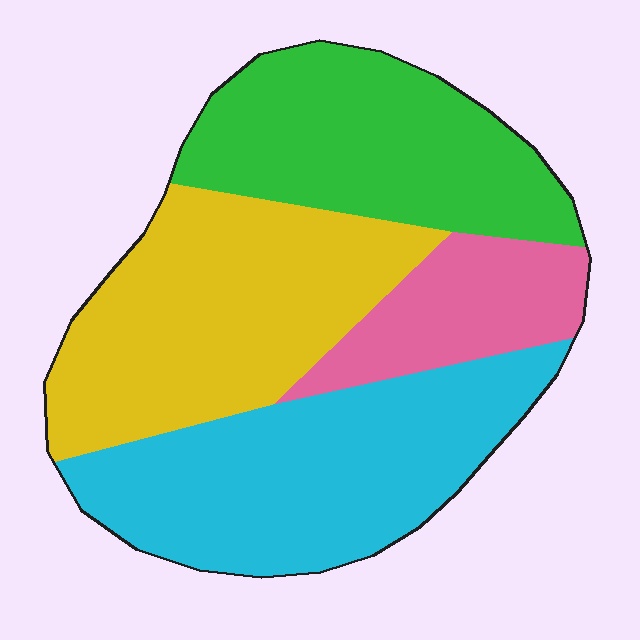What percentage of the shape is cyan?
Cyan covers 31% of the shape.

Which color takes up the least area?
Pink, at roughly 15%.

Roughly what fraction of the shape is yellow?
Yellow covers roughly 30% of the shape.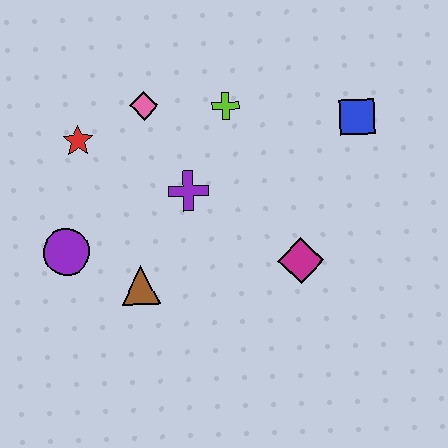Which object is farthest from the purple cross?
The blue square is farthest from the purple cross.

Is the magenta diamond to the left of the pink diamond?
No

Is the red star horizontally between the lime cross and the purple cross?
No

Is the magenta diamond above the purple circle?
No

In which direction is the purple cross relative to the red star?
The purple cross is to the right of the red star.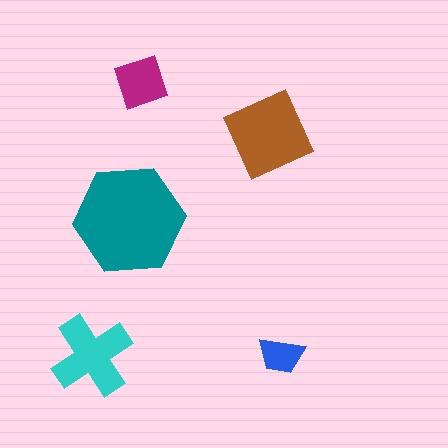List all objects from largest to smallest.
The teal hexagon, the brown diamond, the cyan cross, the magenta square, the blue trapezoid.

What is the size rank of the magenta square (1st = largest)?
4th.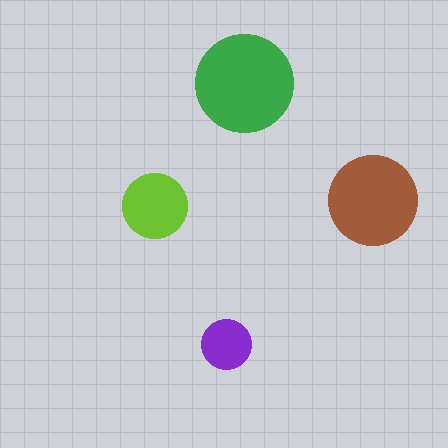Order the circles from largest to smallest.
the green one, the brown one, the lime one, the purple one.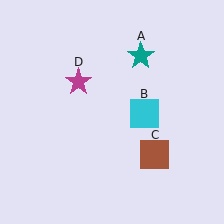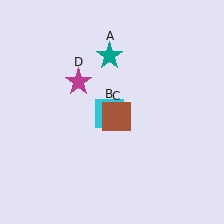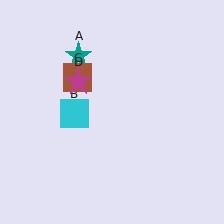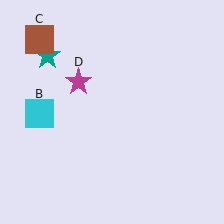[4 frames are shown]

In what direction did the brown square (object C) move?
The brown square (object C) moved up and to the left.